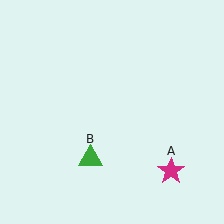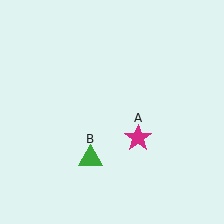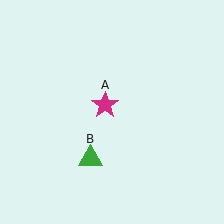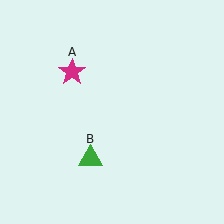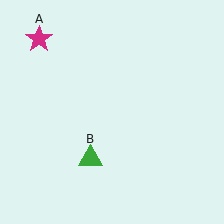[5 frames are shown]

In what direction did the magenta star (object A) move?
The magenta star (object A) moved up and to the left.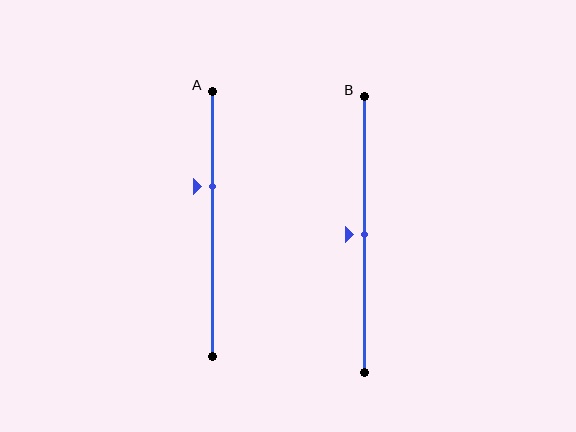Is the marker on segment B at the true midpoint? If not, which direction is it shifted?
Yes, the marker on segment B is at the true midpoint.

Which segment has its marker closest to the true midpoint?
Segment B has its marker closest to the true midpoint.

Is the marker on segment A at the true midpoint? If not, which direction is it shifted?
No, the marker on segment A is shifted upward by about 14% of the segment length.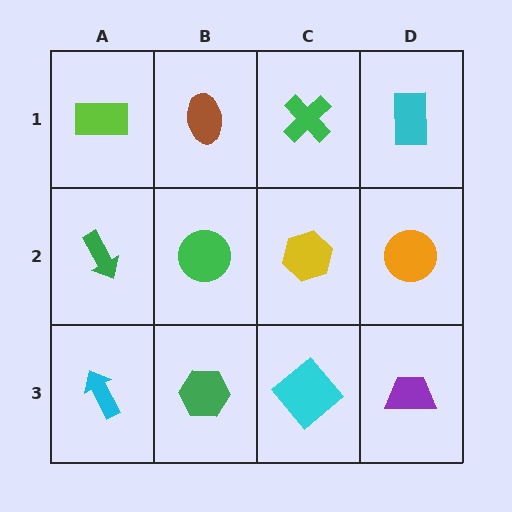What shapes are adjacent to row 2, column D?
A cyan rectangle (row 1, column D), a purple trapezoid (row 3, column D), a yellow hexagon (row 2, column C).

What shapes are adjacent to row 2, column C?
A green cross (row 1, column C), a cyan diamond (row 3, column C), a green circle (row 2, column B), an orange circle (row 2, column D).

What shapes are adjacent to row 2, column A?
A lime rectangle (row 1, column A), a cyan arrow (row 3, column A), a green circle (row 2, column B).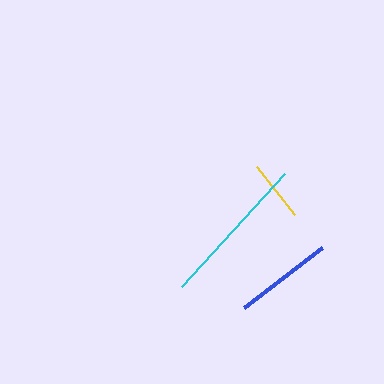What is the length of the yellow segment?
The yellow segment is approximately 61 pixels long.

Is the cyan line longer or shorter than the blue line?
The cyan line is longer than the blue line.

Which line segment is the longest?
The cyan line is the longest at approximately 153 pixels.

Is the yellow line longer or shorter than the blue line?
The blue line is longer than the yellow line.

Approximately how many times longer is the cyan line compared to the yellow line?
The cyan line is approximately 2.5 times the length of the yellow line.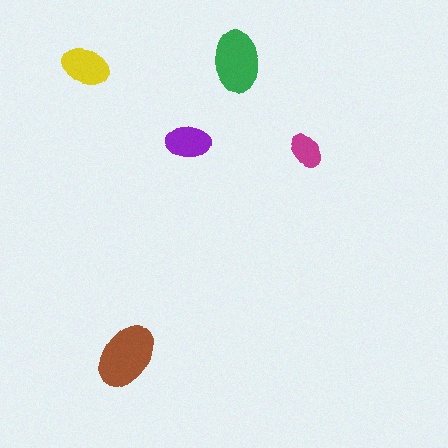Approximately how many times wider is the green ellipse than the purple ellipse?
About 1.5 times wider.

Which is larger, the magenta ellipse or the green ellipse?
The green one.